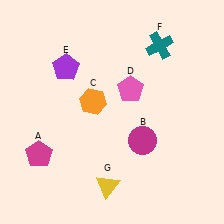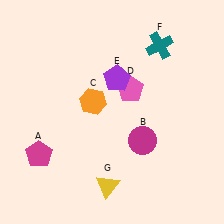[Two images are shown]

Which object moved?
The purple pentagon (E) moved right.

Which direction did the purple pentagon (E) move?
The purple pentagon (E) moved right.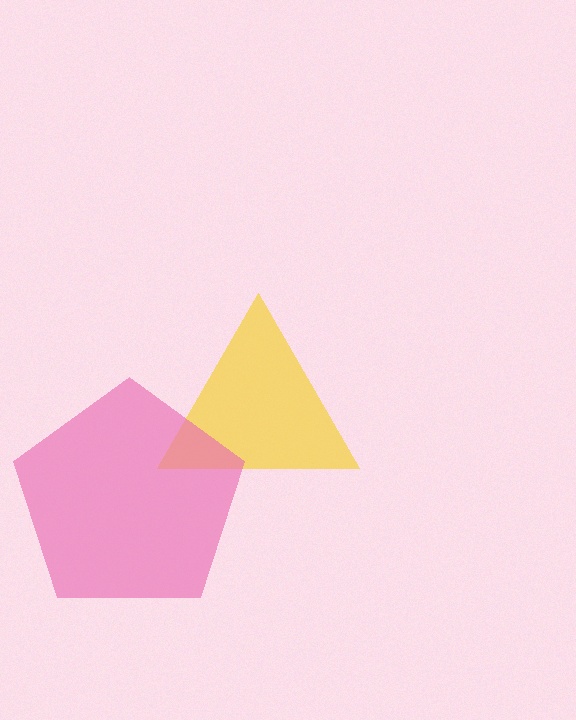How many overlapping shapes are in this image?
There are 2 overlapping shapes in the image.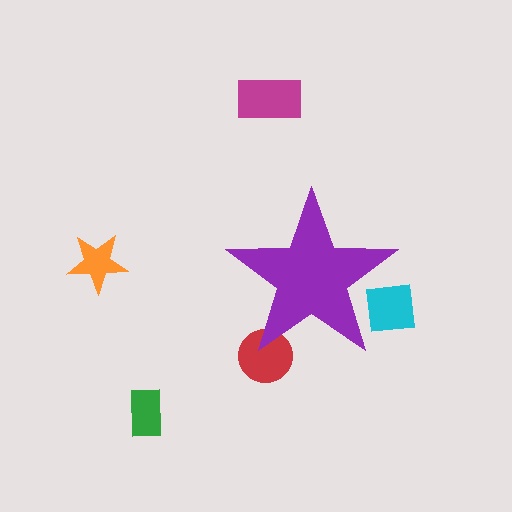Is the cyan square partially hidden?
Yes, the cyan square is partially hidden behind the purple star.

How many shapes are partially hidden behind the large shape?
2 shapes are partially hidden.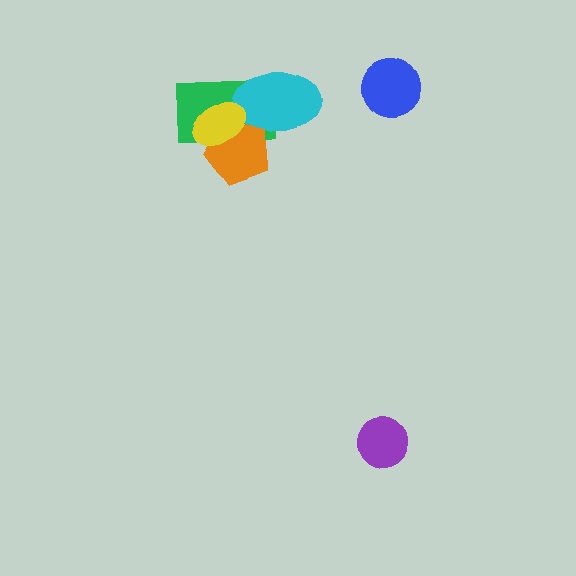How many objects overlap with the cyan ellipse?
3 objects overlap with the cyan ellipse.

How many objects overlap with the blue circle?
0 objects overlap with the blue circle.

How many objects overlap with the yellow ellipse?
3 objects overlap with the yellow ellipse.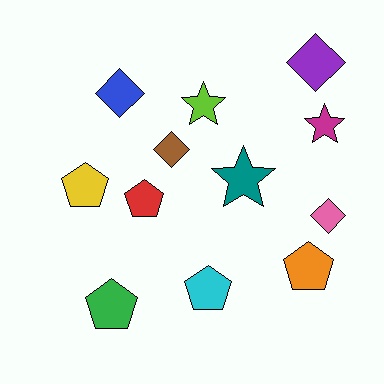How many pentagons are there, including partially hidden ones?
There are 5 pentagons.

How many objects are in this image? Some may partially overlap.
There are 12 objects.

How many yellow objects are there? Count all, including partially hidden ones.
There is 1 yellow object.